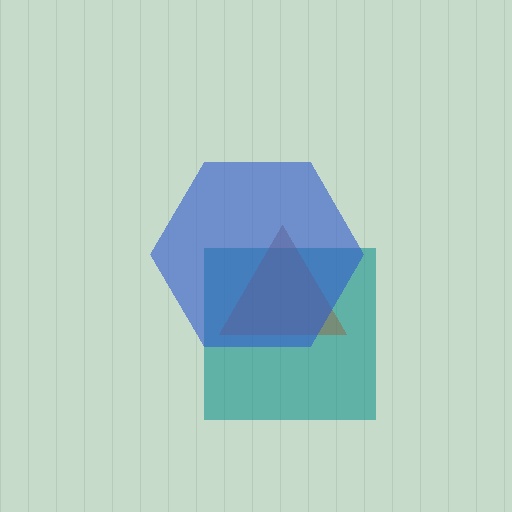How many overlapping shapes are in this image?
There are 3 overlapping shapes in the image.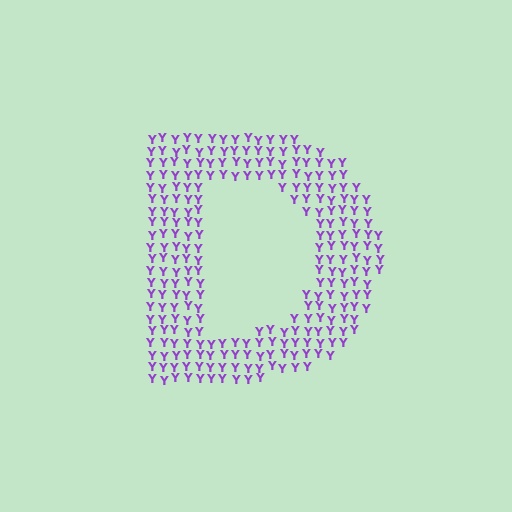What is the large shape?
The large shape is the letter D.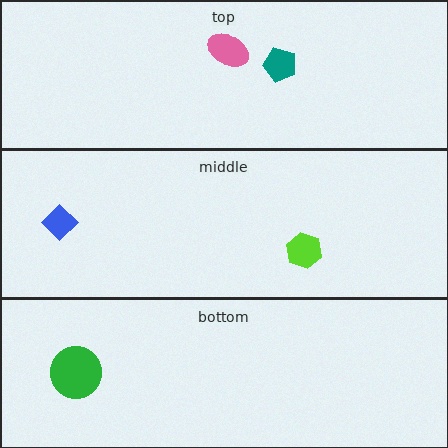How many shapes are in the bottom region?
1.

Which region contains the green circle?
The bottom region.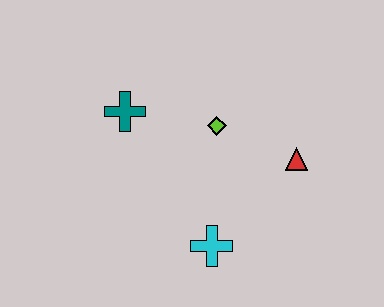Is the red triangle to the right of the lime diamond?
Yes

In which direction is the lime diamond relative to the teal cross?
The lime diamond is to the right of the teal cross.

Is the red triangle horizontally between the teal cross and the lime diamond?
No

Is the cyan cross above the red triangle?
No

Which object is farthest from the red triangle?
The teal cross is farthest from the red triangle.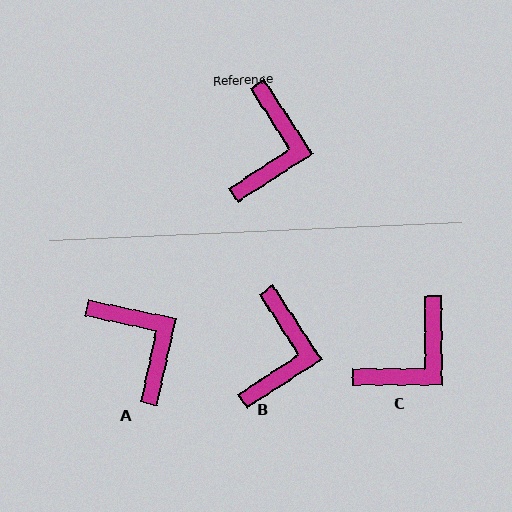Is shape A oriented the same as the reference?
No, it is off by about 45 degrees.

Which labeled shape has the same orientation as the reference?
B.